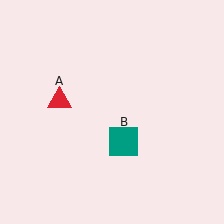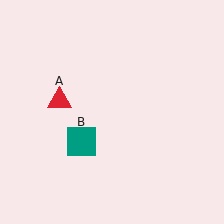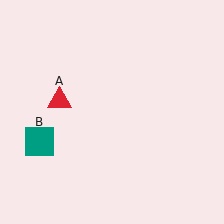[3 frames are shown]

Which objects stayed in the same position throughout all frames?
Red triangle (object A) remained stationary.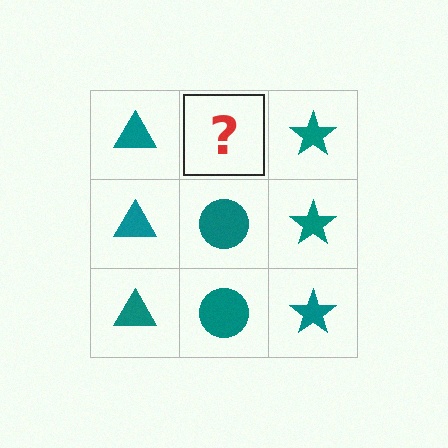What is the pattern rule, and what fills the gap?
The rule is that each column has a consistent shape. The gap should be filled with a teal circle.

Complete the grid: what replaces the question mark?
The question mark should be replaced with a teal circle.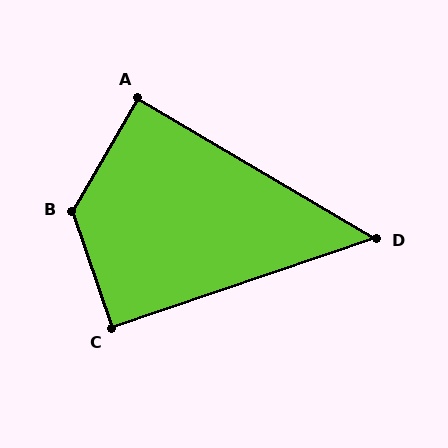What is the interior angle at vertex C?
Approximately 90 degrees (approximately right).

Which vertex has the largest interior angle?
B, at approximately 131 degrees.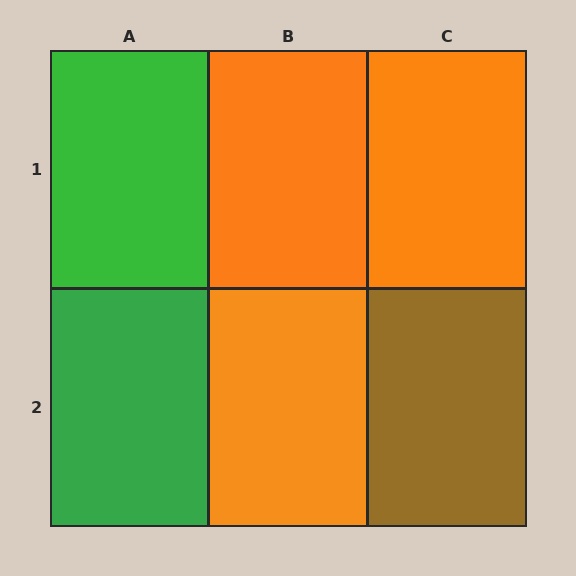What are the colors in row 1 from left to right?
Green, orange, orange.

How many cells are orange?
3 cells are orange.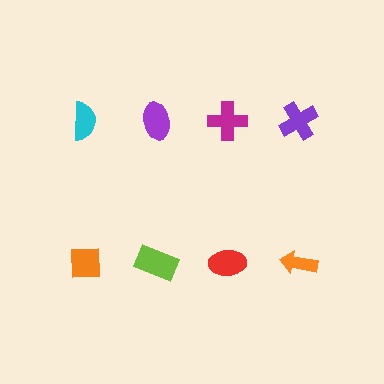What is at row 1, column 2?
A purple ellipse.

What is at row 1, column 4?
A purple cross.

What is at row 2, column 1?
An orange square.